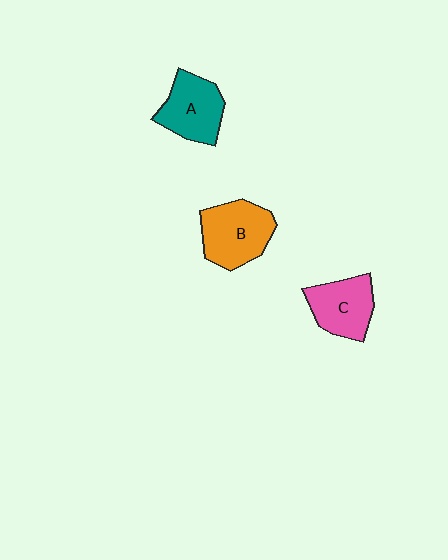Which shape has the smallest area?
Shape C (pink).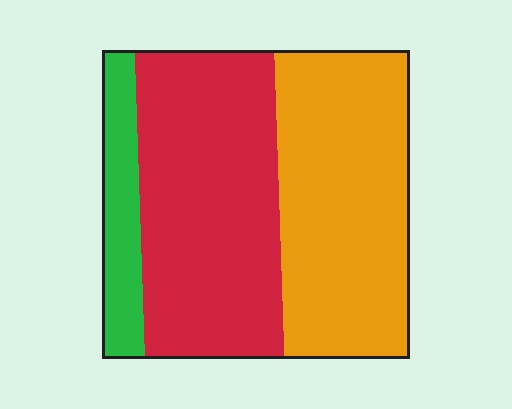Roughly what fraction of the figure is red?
Red takes up between a quarter and a half of the figure.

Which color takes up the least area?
Green, at roughly 10%.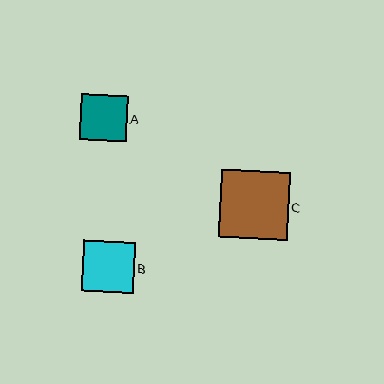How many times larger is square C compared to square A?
Square C is approximately 1.5 times the size of square A.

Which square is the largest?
Square C is the largest with a size of approximately 68 pixels.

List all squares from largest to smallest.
From largest to smallest: C, B, A.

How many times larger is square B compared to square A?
Square B is approximately 1.1 times the size of square A.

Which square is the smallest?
Square A is the smallest with a size of approximately 47 pixels.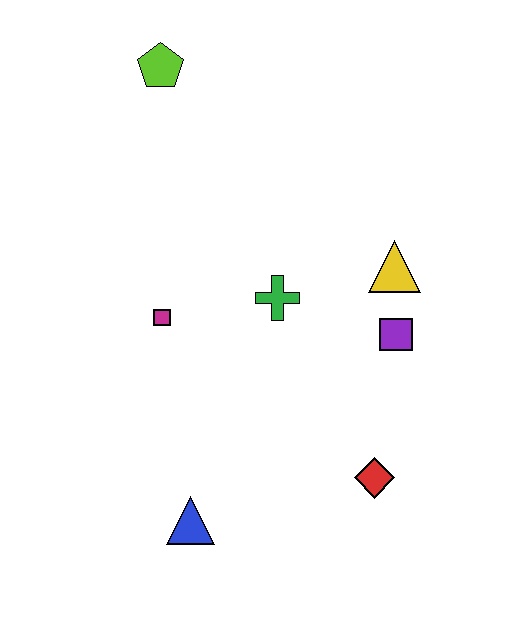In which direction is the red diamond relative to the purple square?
The red diamond is below the purple square.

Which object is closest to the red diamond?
The purple square is closest to the red diamond.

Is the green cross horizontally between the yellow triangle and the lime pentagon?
Yes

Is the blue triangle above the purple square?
No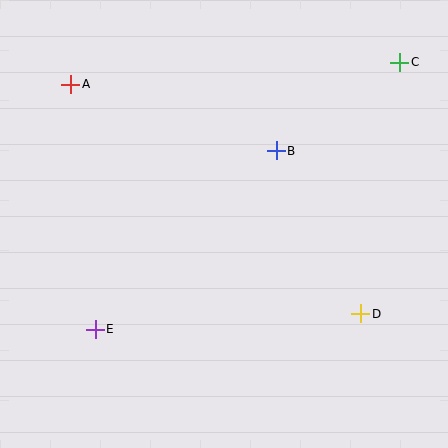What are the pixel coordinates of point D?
Point D is at (361, 314).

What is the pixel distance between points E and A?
The distance between E and A is 246 pixels.